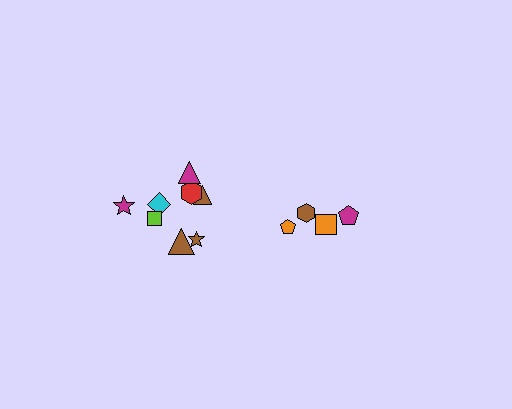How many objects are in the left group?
There are 8 objects.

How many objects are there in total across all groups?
There are 12 objects.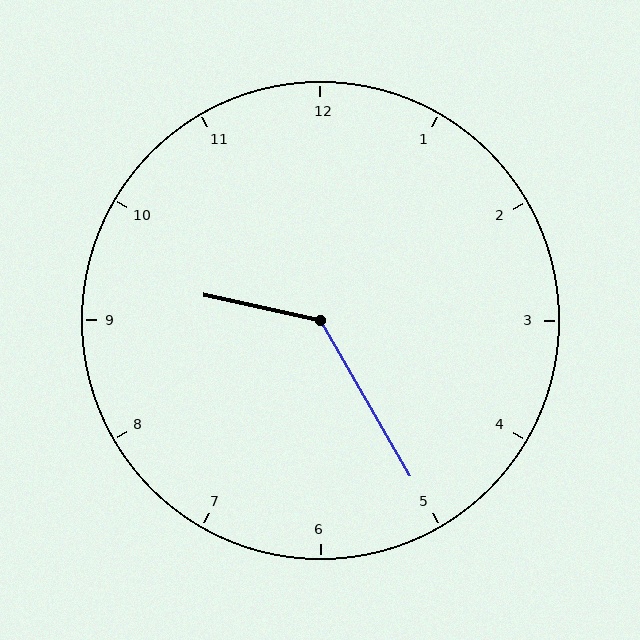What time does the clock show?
9:25.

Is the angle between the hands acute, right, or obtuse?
It is obtuse.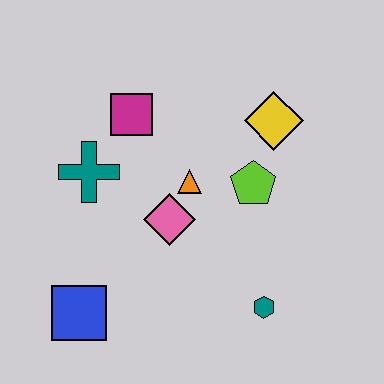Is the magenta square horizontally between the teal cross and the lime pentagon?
Yes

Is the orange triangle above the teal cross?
No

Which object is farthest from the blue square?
The yellow diamond is farthest from the blue square.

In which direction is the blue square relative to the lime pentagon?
The blue square is to the left of the lime pentagon.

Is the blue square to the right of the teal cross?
No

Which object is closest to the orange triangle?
The pink diamond is closest to the orange triangle.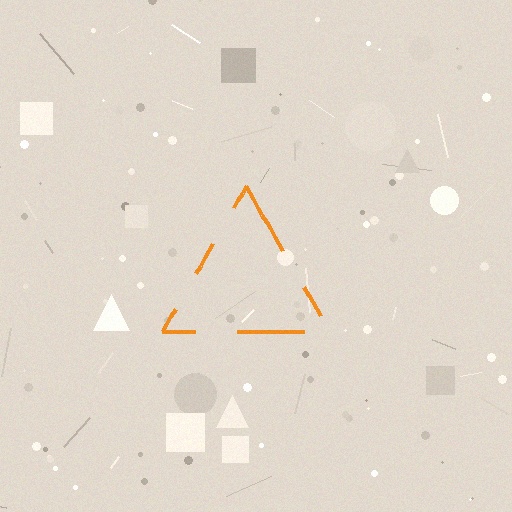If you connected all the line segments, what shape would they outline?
They would outline a triangle.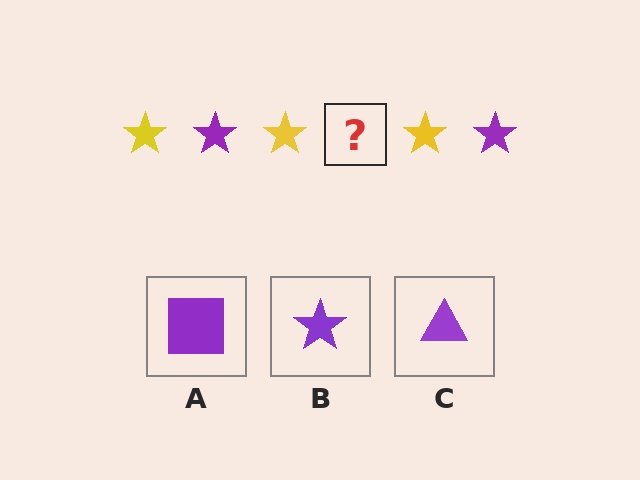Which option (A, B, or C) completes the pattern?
B.